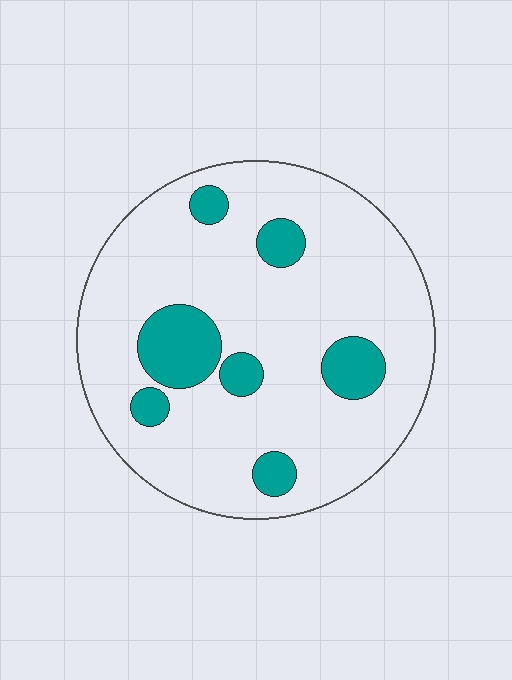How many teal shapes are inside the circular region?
7.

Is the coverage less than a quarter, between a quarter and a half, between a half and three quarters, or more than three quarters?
Less than a quarter.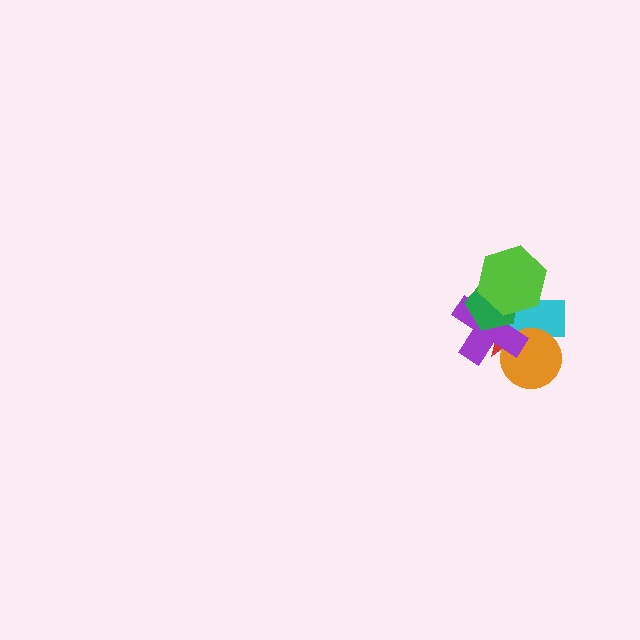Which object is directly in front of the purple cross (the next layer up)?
The green pentagon is directly in front of the purple cross.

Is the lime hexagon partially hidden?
No, no other shape covers it.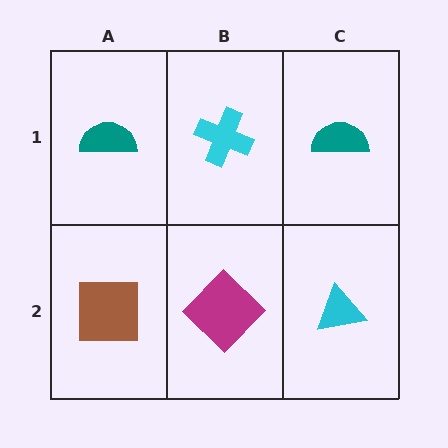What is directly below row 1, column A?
A brown square.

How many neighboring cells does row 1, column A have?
2.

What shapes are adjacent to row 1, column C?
A cyan triangle (row 2, column C), a cyan cross (row 1, column B).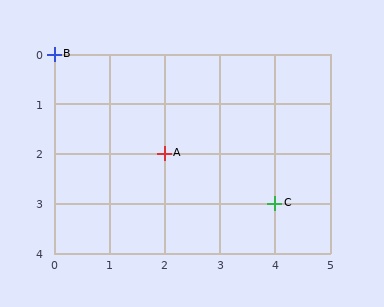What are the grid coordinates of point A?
Point A is at grid coordinates (2, 2).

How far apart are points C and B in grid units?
Points C and B are 4 columns and 3 rows apart (about 5.0 grid units diagonally).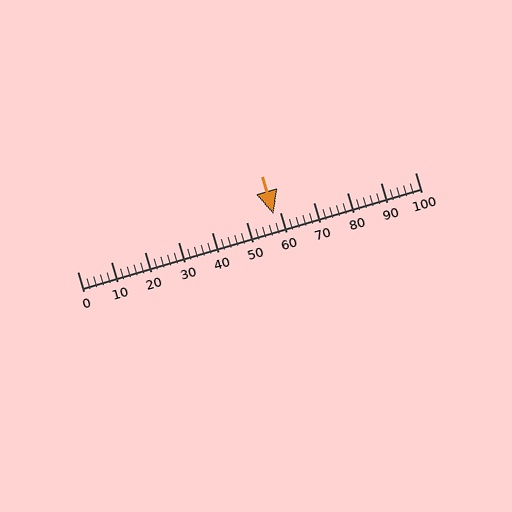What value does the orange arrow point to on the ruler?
The orange arrow points to approximately 58.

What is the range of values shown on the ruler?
The ruler shows values from 0 to 100.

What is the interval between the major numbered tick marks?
The major tick marks are spaced 10 units apart.